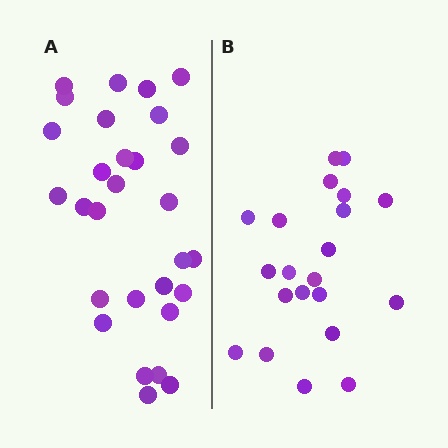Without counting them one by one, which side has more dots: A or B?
Region A (the left region) has more dots.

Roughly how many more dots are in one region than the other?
Region A has roughly 8 or so more dots than region B.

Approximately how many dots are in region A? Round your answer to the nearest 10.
About 30 dots. (The exact count is 29, which rounds to 30.)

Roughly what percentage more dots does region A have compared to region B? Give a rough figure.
About 40% more.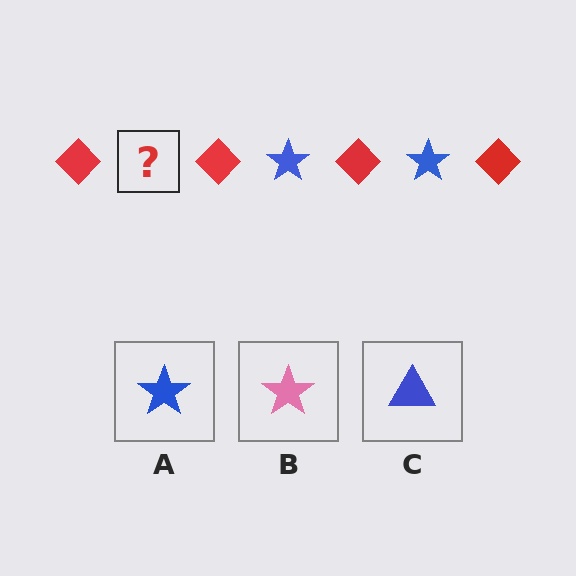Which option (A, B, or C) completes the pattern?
A.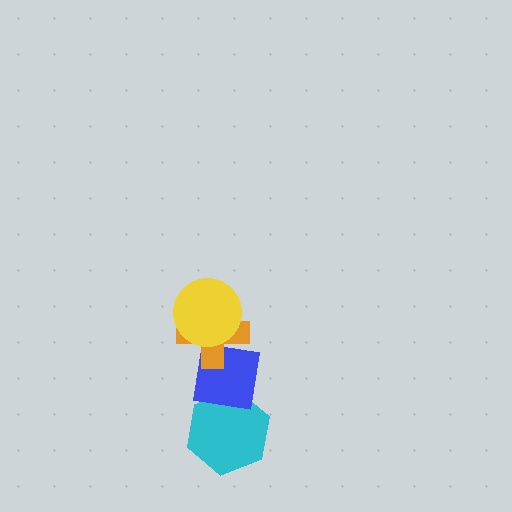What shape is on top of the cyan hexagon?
The blue square is on top of the cyan hexagon.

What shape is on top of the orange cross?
The yellow circle is on top of the orange cross.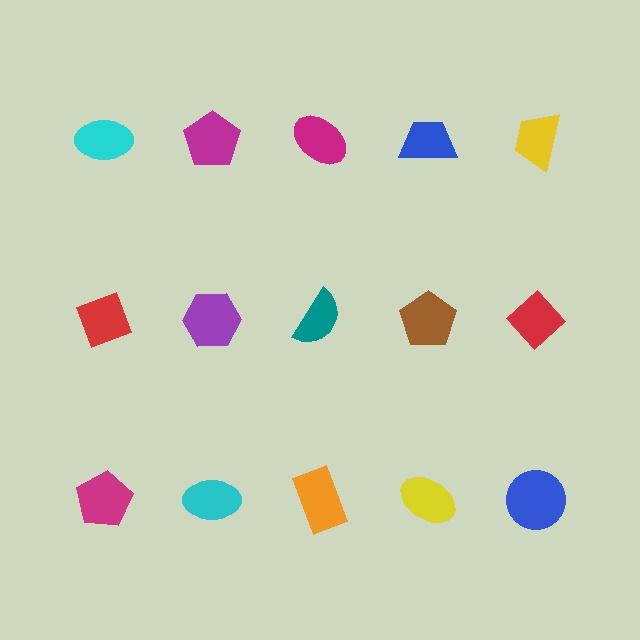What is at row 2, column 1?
A red diamond.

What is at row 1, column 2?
A magenta pentagon.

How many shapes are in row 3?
5 shapes.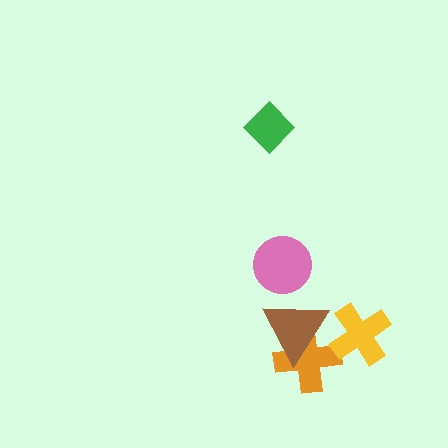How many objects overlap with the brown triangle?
1 object overlaps with the brown triangle.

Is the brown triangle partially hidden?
No, no other shape covers it.